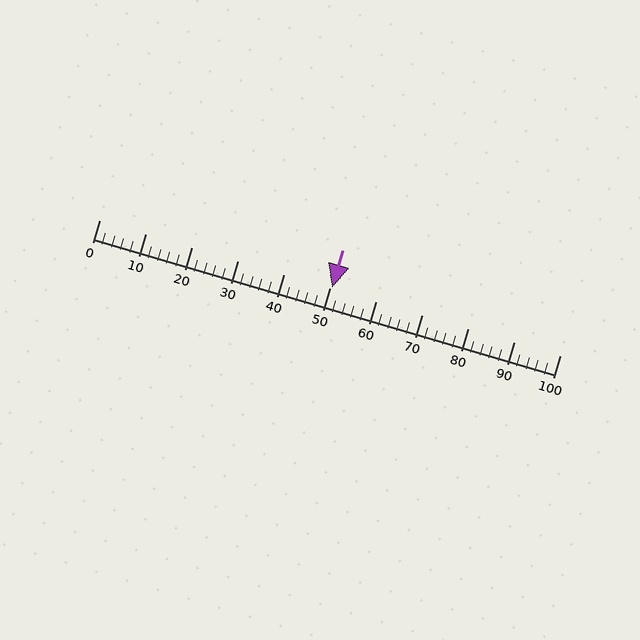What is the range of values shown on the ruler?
The ruler shows values from 0 to 100.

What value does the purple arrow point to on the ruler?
The purple arrow points to approximately 50.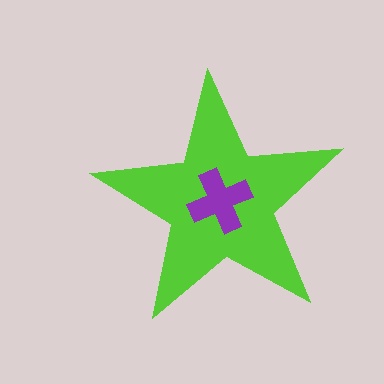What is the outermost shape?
The lime star.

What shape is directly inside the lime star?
The purple cross.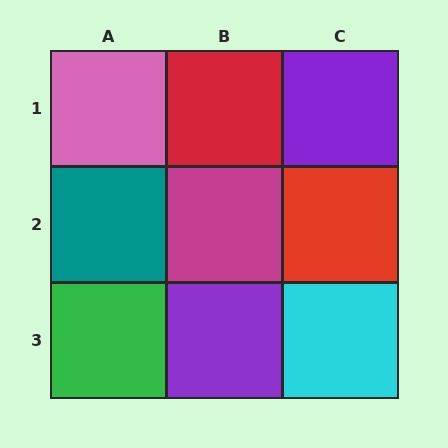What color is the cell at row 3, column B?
Purple.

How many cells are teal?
1 cell is teal.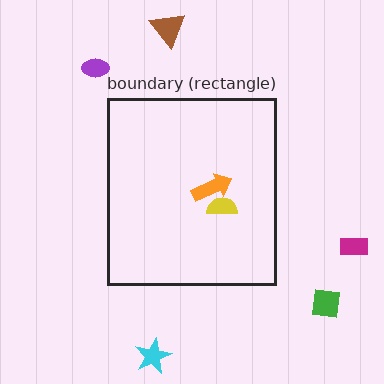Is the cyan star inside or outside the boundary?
Outside.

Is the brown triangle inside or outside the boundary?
Outside.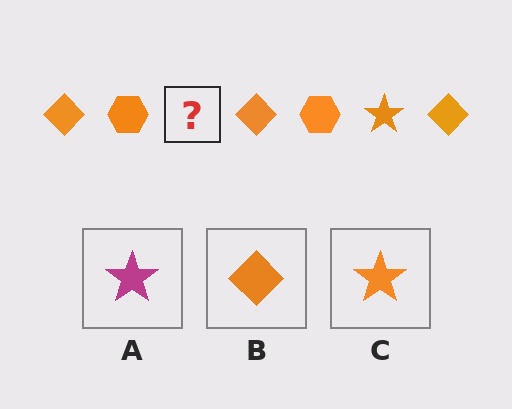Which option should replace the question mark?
Option C.